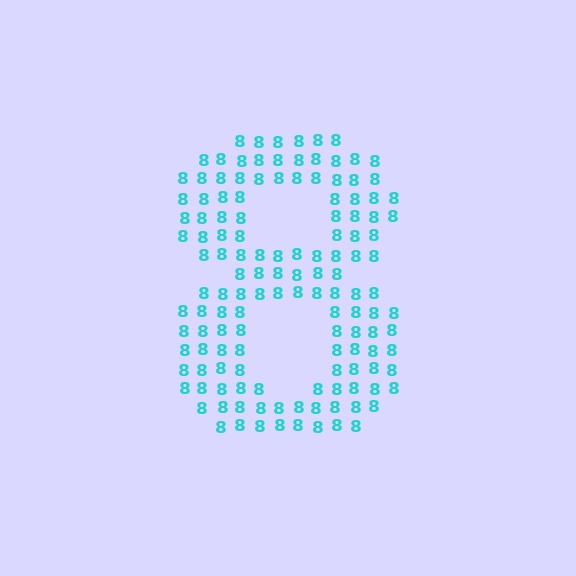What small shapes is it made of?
It is made of small digit 8's.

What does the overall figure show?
The overall figure shows the digit 8.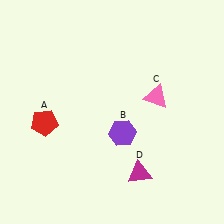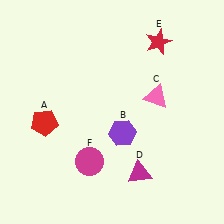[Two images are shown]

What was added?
A red star (E), a magenta circle (F) were added in Image 2.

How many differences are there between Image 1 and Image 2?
There are 2 differences between the two images.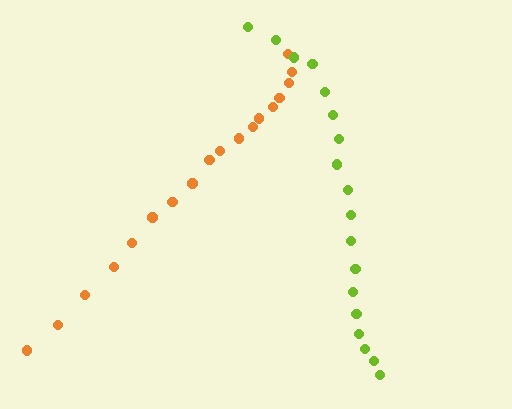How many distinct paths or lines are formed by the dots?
There are 2 distinct paths.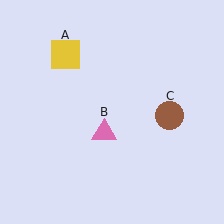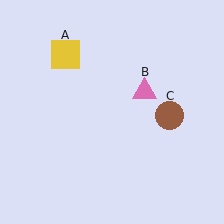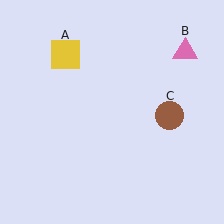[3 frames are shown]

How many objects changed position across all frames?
1 object changed position: pink triangle (object B).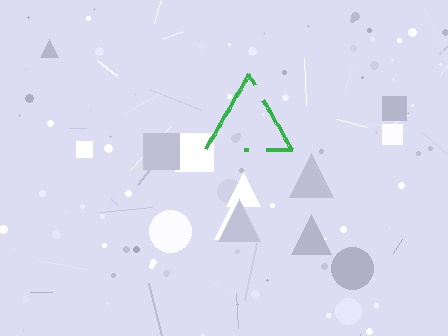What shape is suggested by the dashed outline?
The dashed outline suggests a triangle.